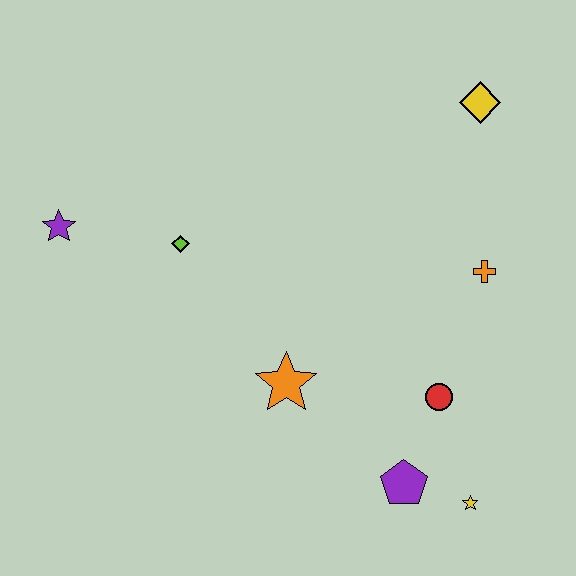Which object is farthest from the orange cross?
The purple star is farthest from the orange cross.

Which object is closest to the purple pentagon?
The yellow star is closest to the purple pentagon.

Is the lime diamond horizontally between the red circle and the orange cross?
No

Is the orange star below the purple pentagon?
No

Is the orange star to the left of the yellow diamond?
Yes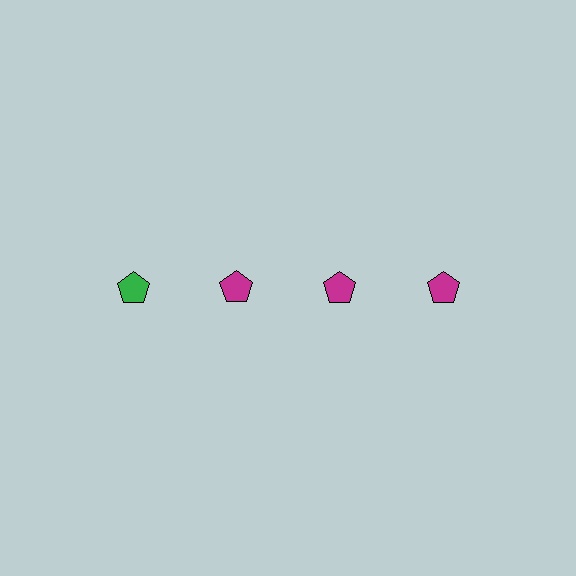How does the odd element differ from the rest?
It has a different color: green instead of magenta.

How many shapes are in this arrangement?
There are 4 shapes arranged in a grid pattern.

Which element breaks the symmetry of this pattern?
The green pentagon in the top row, leftmost column breaks the symmetry. All other shapes are magenta pentagons.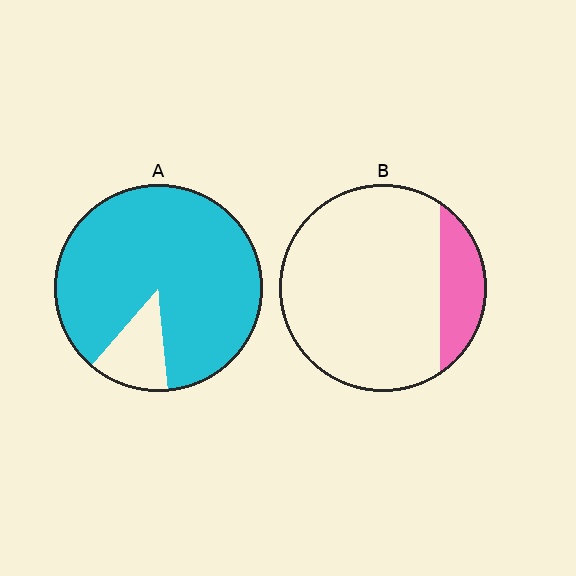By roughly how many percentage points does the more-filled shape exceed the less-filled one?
By roughly 70 percentage points (A over B).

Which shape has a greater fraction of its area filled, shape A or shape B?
Shape A.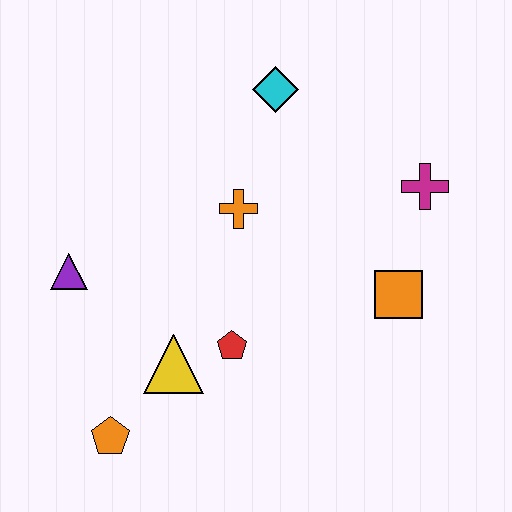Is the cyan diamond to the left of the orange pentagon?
No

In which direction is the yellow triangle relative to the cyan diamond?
The yellow triangle is below the cyan diamond.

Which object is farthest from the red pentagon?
The cyan diamond is farthest from the red pentagon.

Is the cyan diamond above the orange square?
Yes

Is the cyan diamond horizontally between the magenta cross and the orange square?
No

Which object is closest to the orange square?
The magenta cross is closest to the orange square.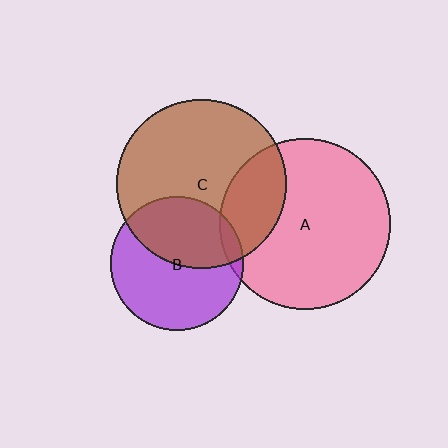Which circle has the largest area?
Circle A (pink).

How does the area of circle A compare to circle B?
Approximately 1.6 times.